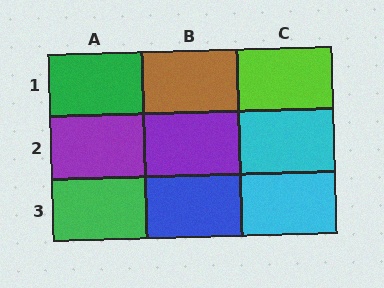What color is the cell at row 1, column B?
Brown.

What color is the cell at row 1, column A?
Green.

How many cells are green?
2 cells are green.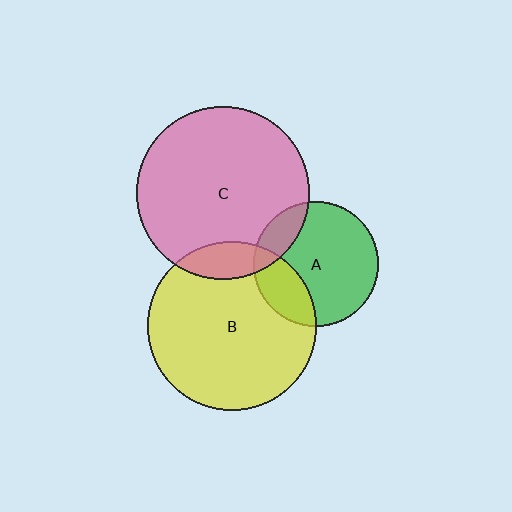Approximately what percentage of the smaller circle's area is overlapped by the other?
Approximately 10%.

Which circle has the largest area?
Circle C (pink).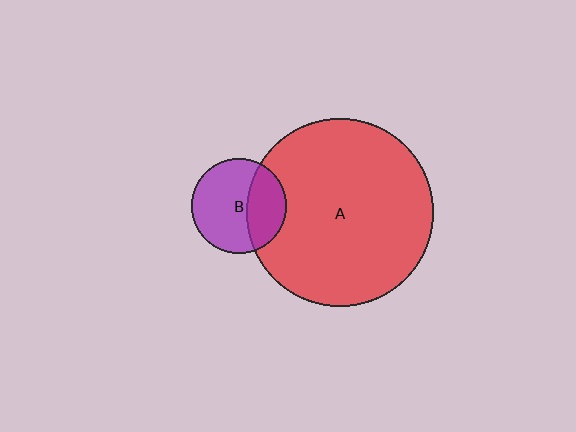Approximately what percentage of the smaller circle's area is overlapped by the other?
Approximately 35%.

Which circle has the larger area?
Circle A (red).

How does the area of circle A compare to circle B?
Approximately 3.9 times.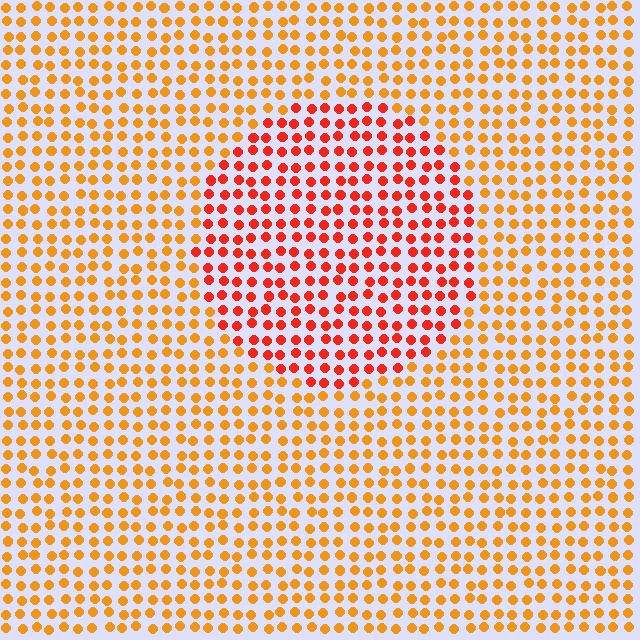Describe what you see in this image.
The image is filled with small orange elements in a uniform arrangement. A circle-shaped region is visible where the elements are tinted to a slightly different hue, forming a subtle color boundary.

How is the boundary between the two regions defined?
The boundary is defined purely by a slight shift in hue (about 32 degrees). Spacing, size, and orientation are identical on both sides.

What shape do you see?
I see a circle.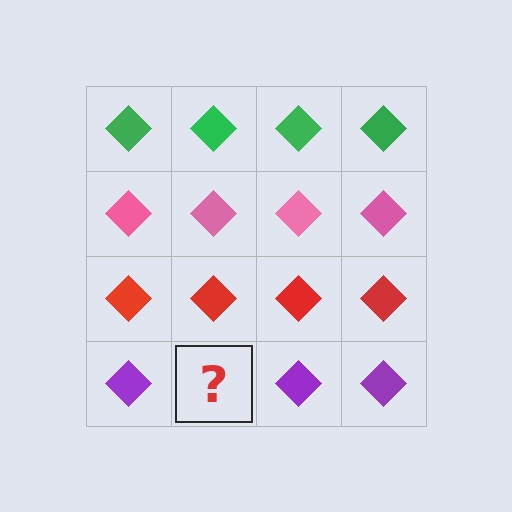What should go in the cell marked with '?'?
The missing cell should contain a purple diamond.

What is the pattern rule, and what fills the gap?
The rule is that each row has a consistent color. The gap should be filled with a purple diamond.